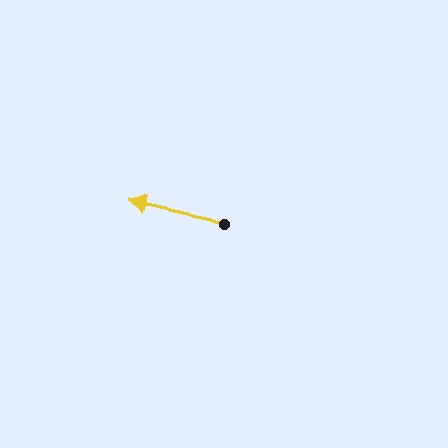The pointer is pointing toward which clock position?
Roughly 9 o'clock.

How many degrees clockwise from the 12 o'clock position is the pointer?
Approximately 282 degrees.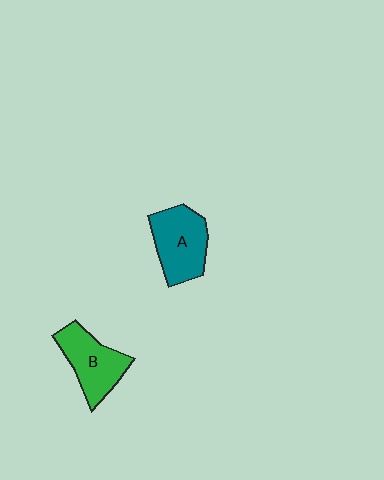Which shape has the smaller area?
Shape B (green).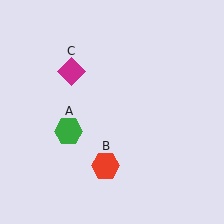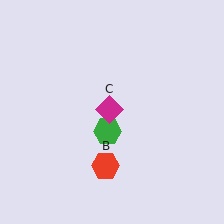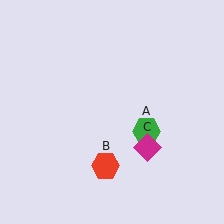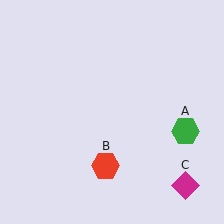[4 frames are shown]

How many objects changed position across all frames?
2 objects changed position: green hexagon (object A), magenta diamond (object C).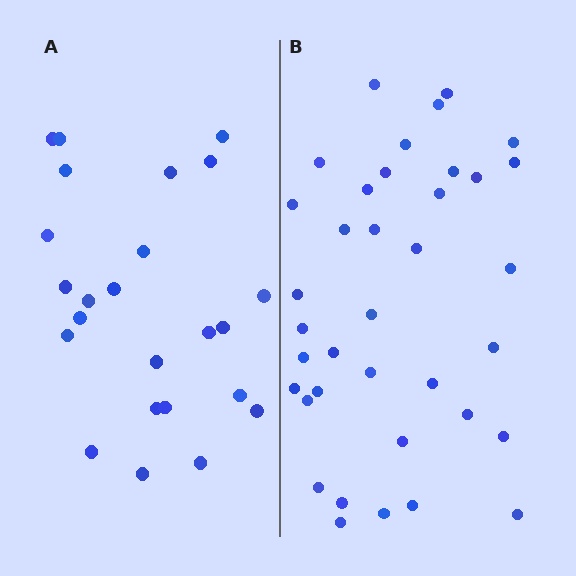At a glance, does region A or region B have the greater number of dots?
Region B (the right region) has more dots.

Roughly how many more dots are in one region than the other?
Region B has approximately 15 more dots than region A.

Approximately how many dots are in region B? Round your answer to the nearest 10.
About 40 dots. (The exact count is 37, which rounds to 40.)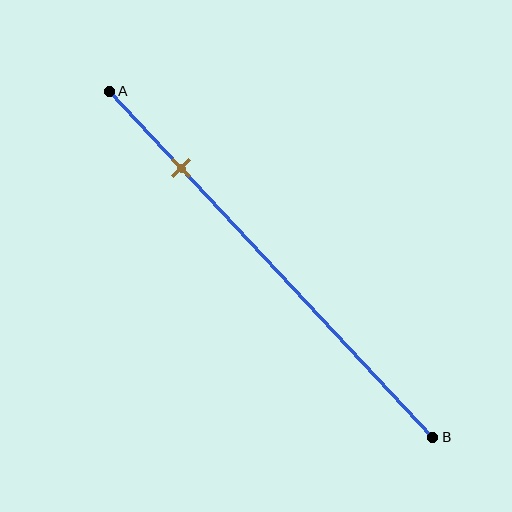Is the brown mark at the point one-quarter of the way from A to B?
Yes, the mark is approximately at the one-quarter point.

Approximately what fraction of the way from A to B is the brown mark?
The brown mark is approximately 20% of the way from A to B.